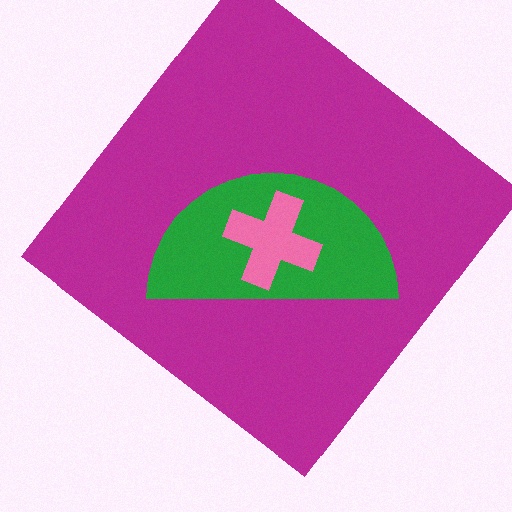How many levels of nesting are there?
3.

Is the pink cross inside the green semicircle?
Yes.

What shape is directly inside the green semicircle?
The pink cross.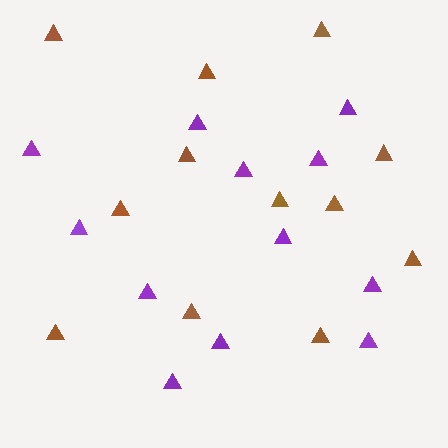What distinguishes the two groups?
There are 2 groups: one group of brown triangles (12) and one group of purple triangles (12).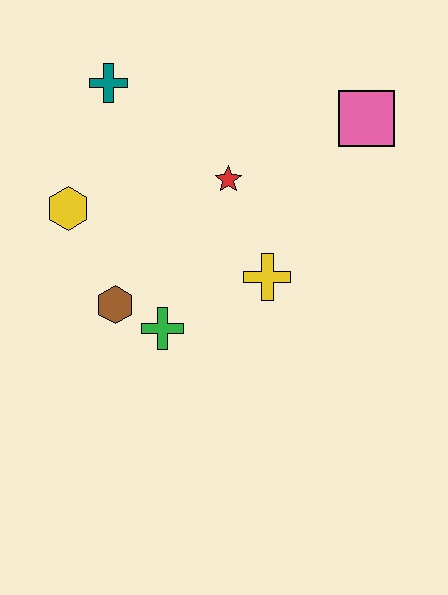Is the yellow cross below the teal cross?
Yes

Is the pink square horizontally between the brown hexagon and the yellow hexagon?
No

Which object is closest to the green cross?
The brown hexagon is closest to the green cross.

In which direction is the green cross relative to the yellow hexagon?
The green cross is below the yellow hexagon.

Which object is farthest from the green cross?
The pink square is farthest from the green cross.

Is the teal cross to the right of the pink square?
No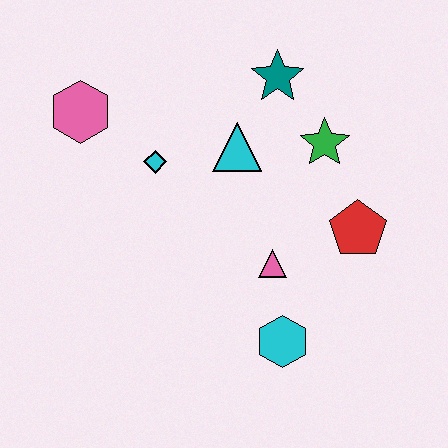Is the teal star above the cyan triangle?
Yes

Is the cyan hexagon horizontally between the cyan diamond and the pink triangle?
No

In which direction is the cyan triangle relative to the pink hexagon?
The cyan triangle is to the right of the pink hexagon.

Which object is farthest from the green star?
The pink hexagon is farthest from the green star.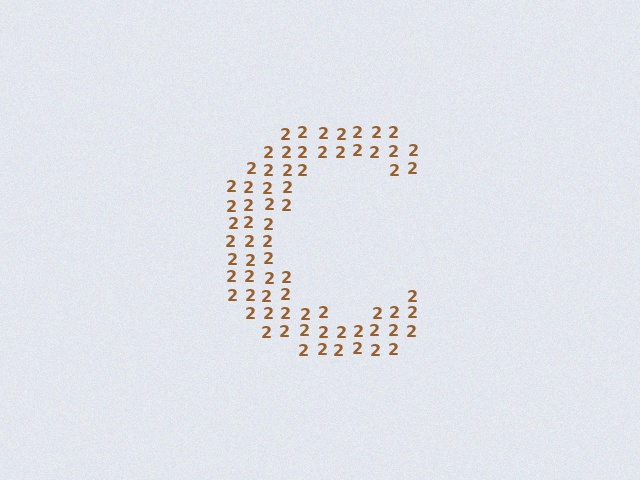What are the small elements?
The small elements are digit 2's.